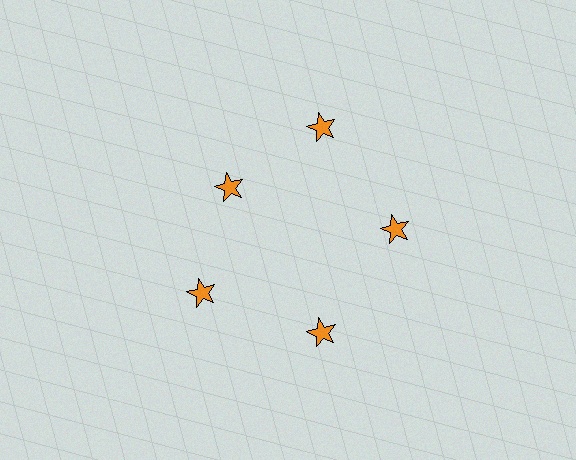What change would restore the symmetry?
The symmetry would be restored by moving it outward, back onto the ring so that all 5 stars sit at equal angles and equal distance from the center.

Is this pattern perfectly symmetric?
No. The 5 orange stars are arranged in a ring, but one element near the 10 o'clock position is pulled inward toward the center, breaking the 5-fold rotational symmetry.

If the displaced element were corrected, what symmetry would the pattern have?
It would have 5-fold rotational symmetry — the pattern would map onto itself every 72 degrees.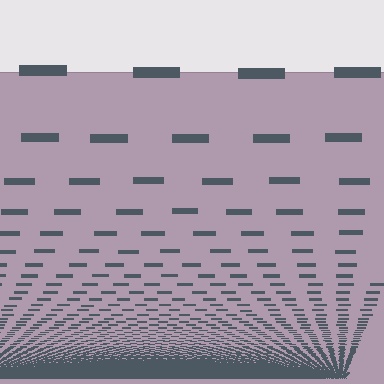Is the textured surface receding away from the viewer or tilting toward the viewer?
The surface appears to tilt toward the viewer. Texture elements get larger and sparser toward the top.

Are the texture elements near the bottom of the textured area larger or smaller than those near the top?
Smaller. The gradient is inverted — elements near the bottom are smaller and denser.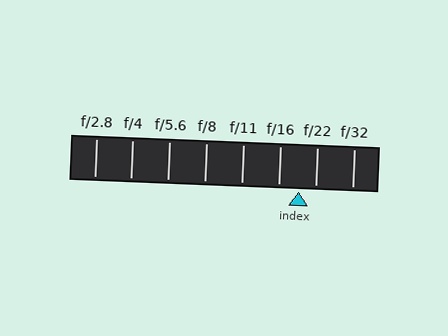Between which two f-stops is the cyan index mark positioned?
The index mark is between f/16 and f/22.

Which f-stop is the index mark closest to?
The index mark is closest to f/22.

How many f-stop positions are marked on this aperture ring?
There are 8 f-stop positions marked.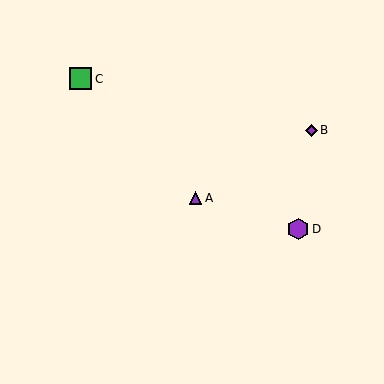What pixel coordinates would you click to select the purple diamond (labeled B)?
Click at (311, 130) to select the purple diamond B.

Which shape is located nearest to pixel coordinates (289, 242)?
The purple hexagon (labeled D) at (298, 229) is nearest to that location.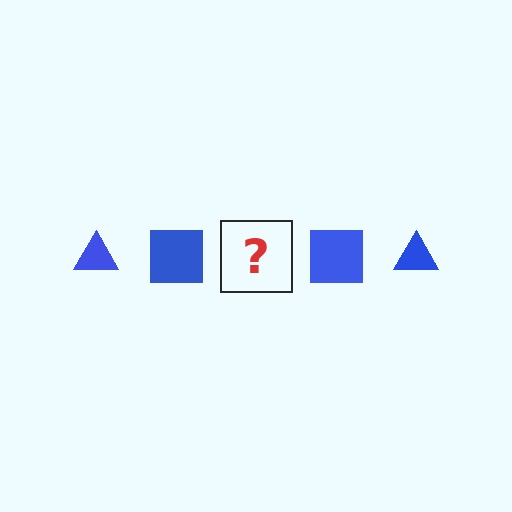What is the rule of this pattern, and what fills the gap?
The rule is that the pattern cycles through triangle, square shapes in blue. The gap should be filled with a blue triangle.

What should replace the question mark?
The question mark should be replaced with a blue triangle.